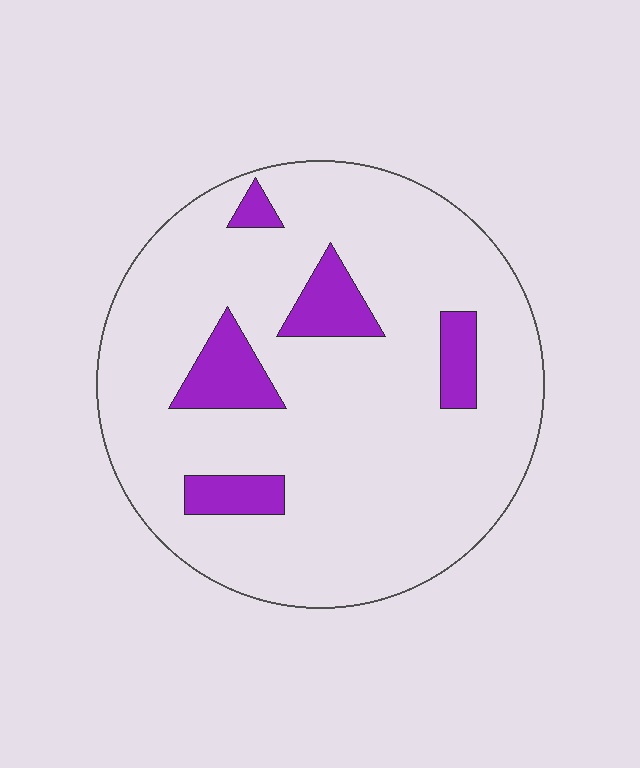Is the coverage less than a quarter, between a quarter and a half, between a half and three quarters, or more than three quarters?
Less than a quarter.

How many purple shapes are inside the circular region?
5.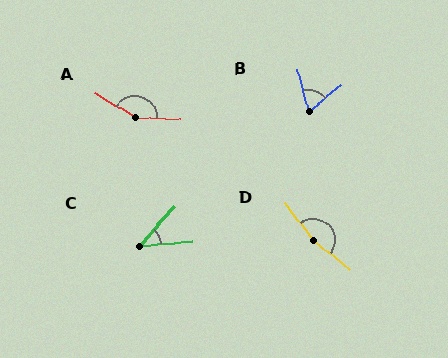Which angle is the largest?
D, at approximately 165 degrees.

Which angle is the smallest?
C, at approximately 43 degrees.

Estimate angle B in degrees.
Approximately 65 degrees.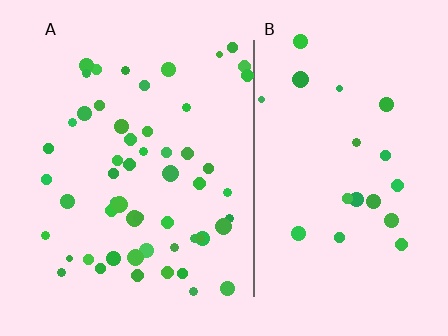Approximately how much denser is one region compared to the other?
Approximately 2.6× — region A over region B.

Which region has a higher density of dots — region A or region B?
A (the left).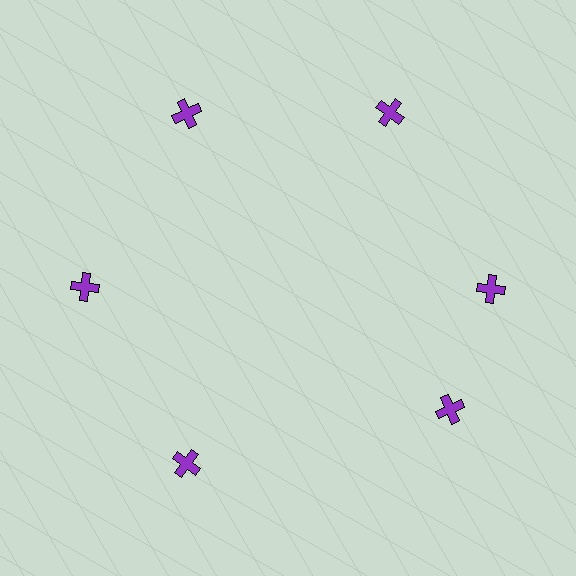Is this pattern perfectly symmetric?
No. The 6 purple crosses are arranged in a ring, but one element near the 5 o'clock position is rotated out of alignment along the ring, breaking the 6-fold rotational symmetry.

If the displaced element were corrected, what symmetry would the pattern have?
It would have 6-fold rotational symmetry — the pattern would map onto itself every 60 degrees.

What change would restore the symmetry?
The symmetry would be restored by rotating it back into even spacing with its neighbors so that all 6 crosses sit at equal angles and equal distance from the center.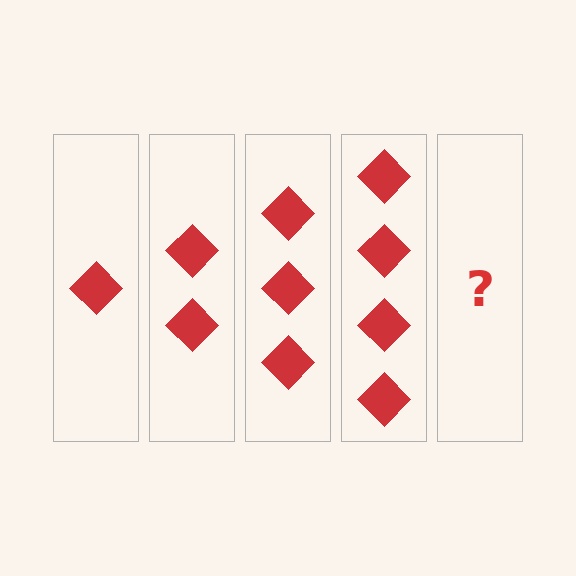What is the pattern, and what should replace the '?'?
The pattern is that each step adds one more diamond. The '?' should be 5 diamonds.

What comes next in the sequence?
The next element should be 5 diamonds.